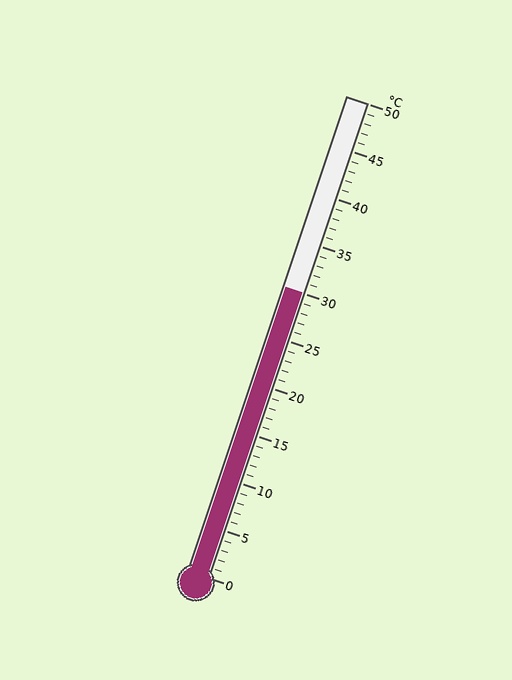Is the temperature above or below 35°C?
The temperature is below 35°C.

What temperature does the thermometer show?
The thermometer shows approximately 30°C.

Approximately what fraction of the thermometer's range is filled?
The thermometer is filled to approximately 60% of its range.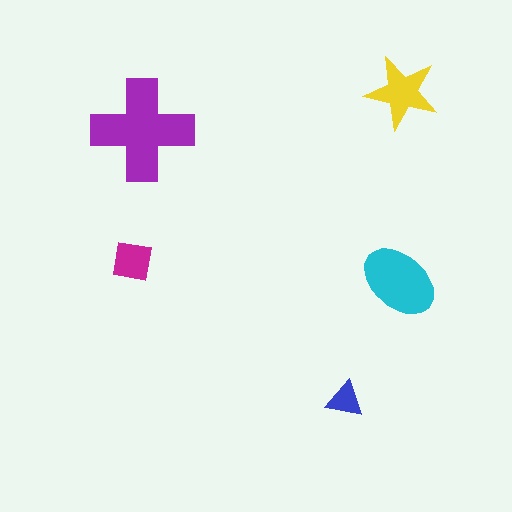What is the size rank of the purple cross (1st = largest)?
1st.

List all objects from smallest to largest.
The blue triangle, the magenta square, the yellow star, the cyan ellipse, the purple cross.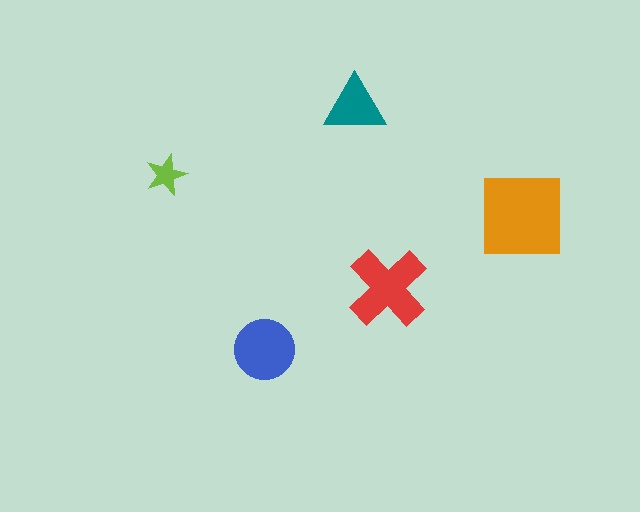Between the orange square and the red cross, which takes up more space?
The orange square.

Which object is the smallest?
The lime star.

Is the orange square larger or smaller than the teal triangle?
Larger.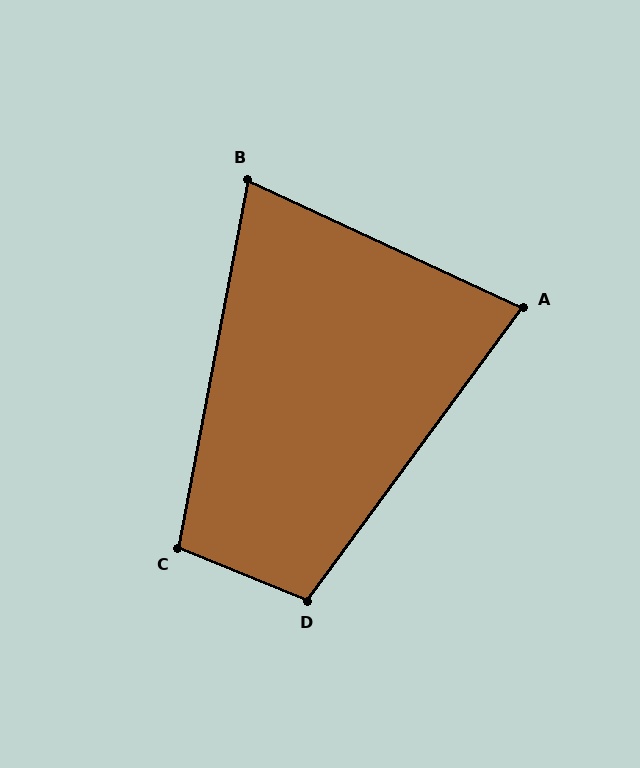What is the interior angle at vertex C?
Approximately 101 degrees (obtuse).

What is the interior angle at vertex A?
Approximately 79 degrees (acute).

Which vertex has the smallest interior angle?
B, at approximately 76 degrees.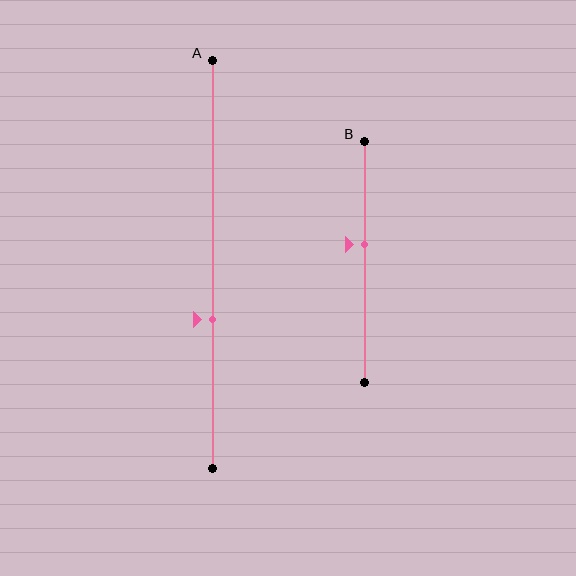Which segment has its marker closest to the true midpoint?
Segment B has its marker closest to the true midpoint.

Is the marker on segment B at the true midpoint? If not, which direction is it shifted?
No, the marker on segment B is shifted upward by about 7% of the segment length.